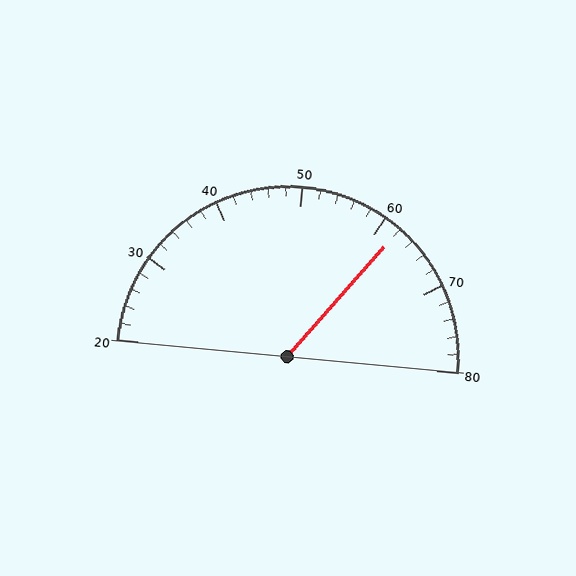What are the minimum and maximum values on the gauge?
The gauge ranges from 20 to 80.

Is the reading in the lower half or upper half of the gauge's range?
The reading is in the upper half of the range (20 to 80).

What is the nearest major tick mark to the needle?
The nearest major tick mark is 60.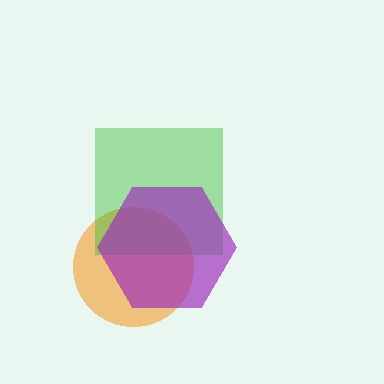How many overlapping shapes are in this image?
There are 3 overlapping shapes in the image.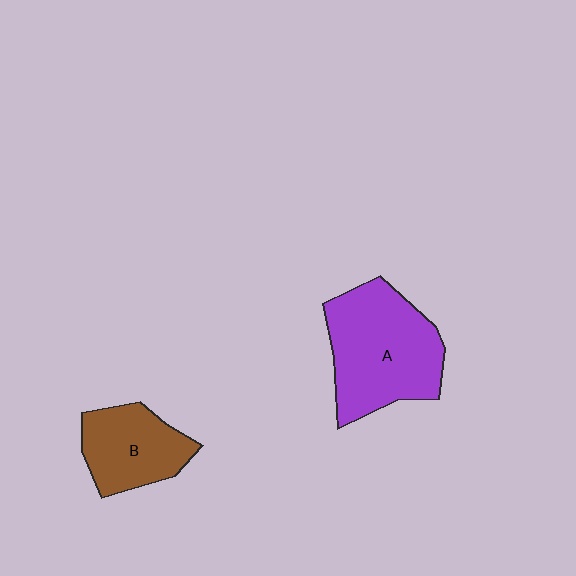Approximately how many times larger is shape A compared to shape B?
Approximately 1.6 times.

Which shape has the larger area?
Shape A (purple).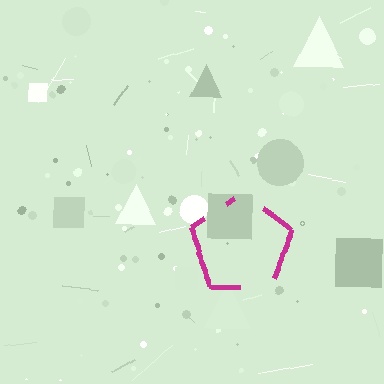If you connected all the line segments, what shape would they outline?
They would outline a pentagon.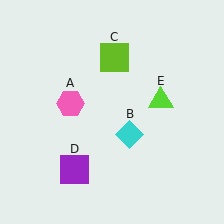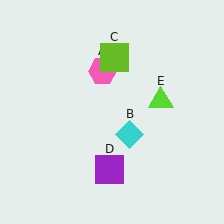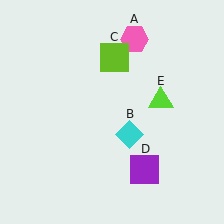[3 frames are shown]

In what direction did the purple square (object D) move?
The purple square (object D) moved right.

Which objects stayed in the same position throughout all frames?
Cyan diamond (object B) and lime square (object C) and lime triangle (object E) remained stationary.